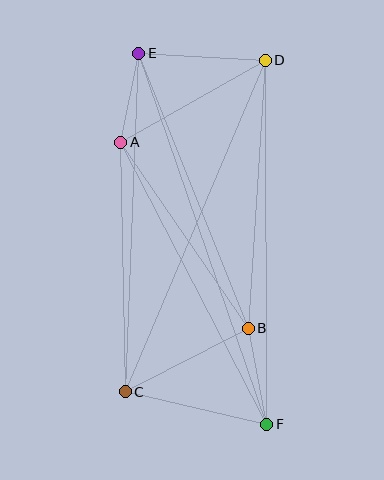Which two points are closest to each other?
Points A and E are closest to each other.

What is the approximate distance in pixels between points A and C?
The distance between A and C is approximately 250 pixels.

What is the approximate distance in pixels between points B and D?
The distance between B and D is approximately 268 pixels.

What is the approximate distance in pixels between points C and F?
The distance between C and F is approximately 145 pixels.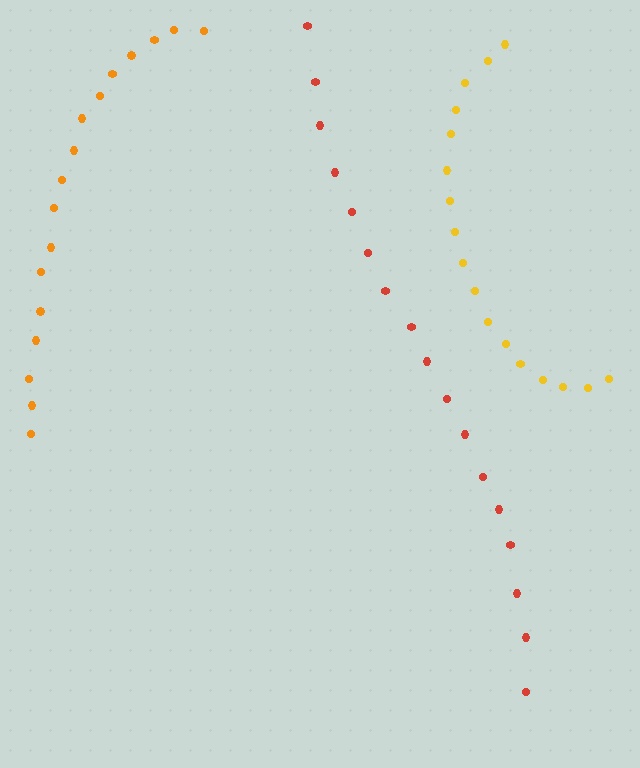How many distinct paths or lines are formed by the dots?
There are 3 distinct paths.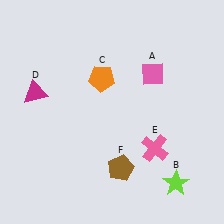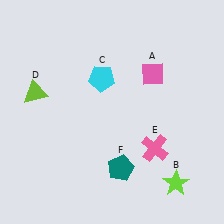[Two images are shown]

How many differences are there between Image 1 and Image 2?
There are 3 differences between the two images.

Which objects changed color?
C changed from orange to cyan. D changed from magenta to lime. F changed from brown to teal.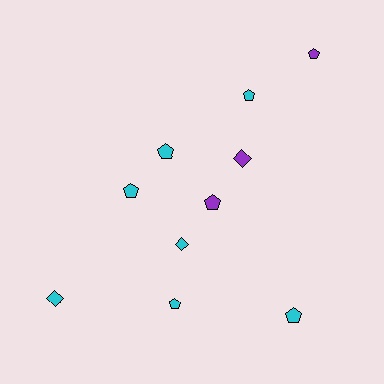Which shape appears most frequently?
Pentagon, with 7 objects.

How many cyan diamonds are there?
There are 2 cyan diamonds.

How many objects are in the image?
There are 10 objects.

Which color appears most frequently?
Cyan, with 7 objects.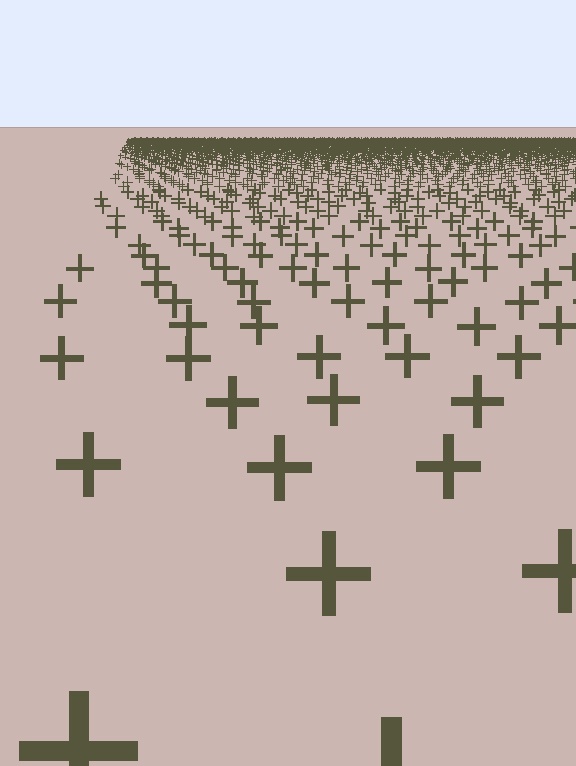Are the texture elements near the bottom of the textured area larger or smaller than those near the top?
Larger. Near the bottom, elements are closer to the viewer and appear at a bigger on-screen size.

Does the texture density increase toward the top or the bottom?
Density increases toward the top.